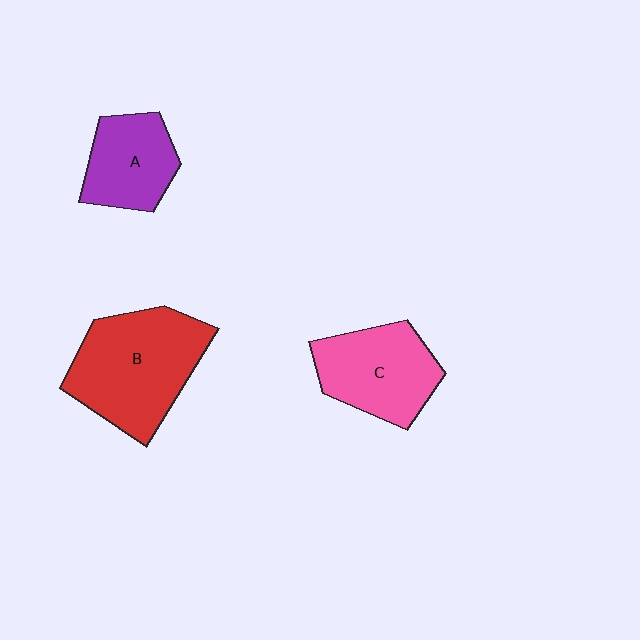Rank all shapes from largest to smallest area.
From largest to smallest: B (red), C (pink), A (purple).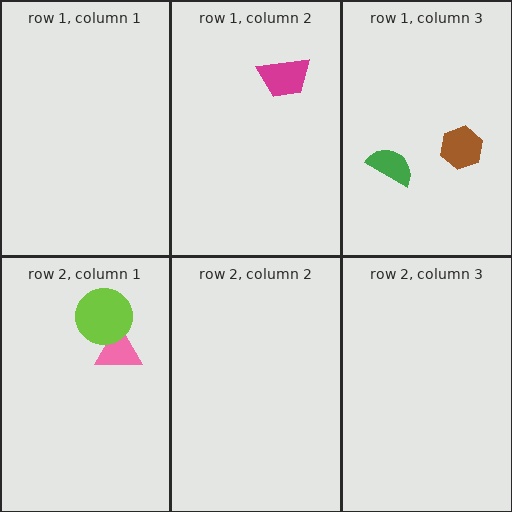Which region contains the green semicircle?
The row 1, column 3 region.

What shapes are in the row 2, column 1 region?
The pink triangle, the lime circle.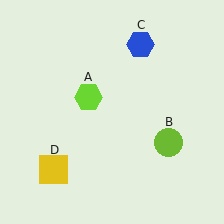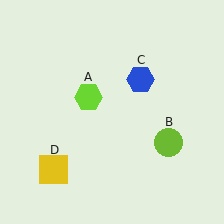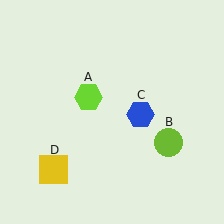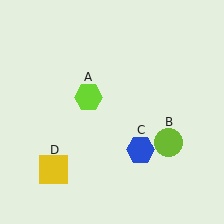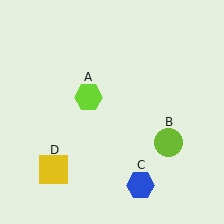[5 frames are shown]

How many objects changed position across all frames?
1 object changed position: blue hexagon (object C).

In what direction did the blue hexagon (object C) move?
The blue hexagon (object C) moved down.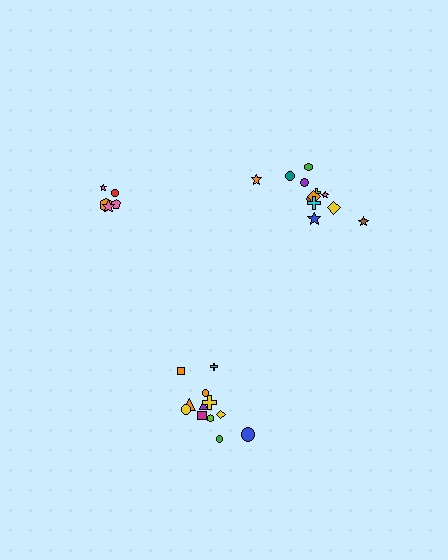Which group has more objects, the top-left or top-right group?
The top-right group.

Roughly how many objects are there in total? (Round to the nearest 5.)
Roughly 30 objects in total.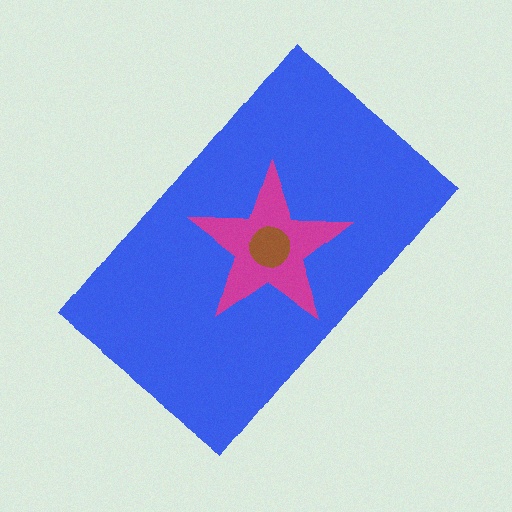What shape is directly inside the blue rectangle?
The magenta star.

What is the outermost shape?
The blue rectangle.